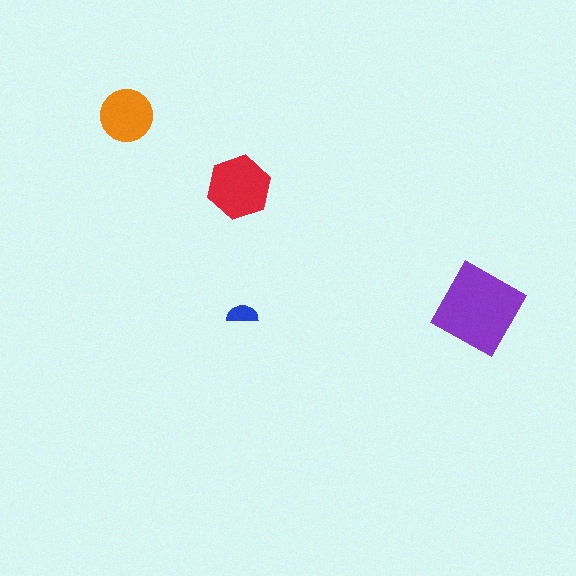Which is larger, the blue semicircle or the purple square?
The purple square.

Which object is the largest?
The purple square.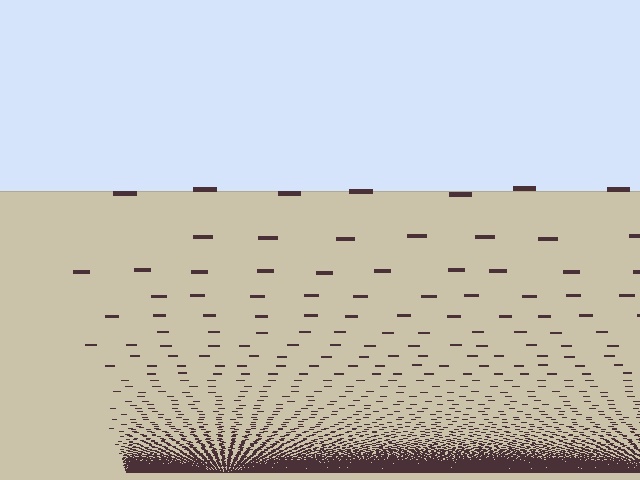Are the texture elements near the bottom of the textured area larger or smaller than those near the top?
Smaller. The gradient is inverted — elements near the bottom are smaller and denser.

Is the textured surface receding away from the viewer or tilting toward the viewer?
The surface appears to tilt toward the viewer. Texture elements get larger and sparser toward the top.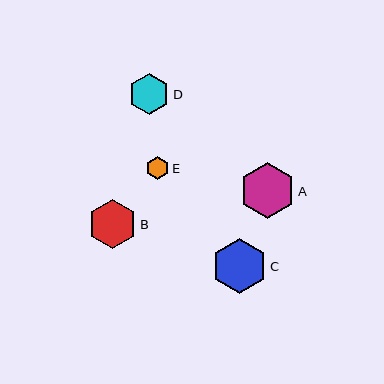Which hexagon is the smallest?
Hexagon E is the smallest with a size of approximately 23 pixels.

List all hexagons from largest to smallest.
From largest to smallest: A, C, B, D, E.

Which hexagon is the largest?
Hexagon A is the largest with a size of approximately 55 pixels.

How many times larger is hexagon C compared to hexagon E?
Hexagon C is approximately 2.4 times the size of hexagon E.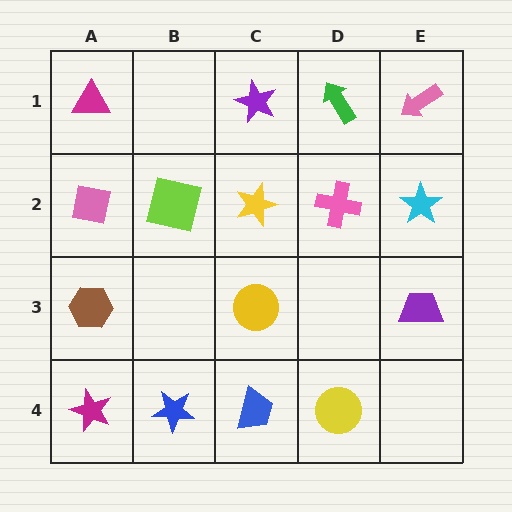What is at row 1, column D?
A green arrow.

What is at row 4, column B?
A blue star.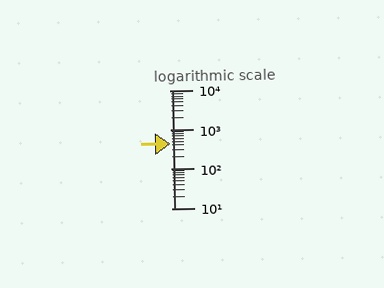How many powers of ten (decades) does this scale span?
The scale spans 3 decades, from 10 to 10000.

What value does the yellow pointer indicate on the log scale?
The pointer indicates approximately 430.